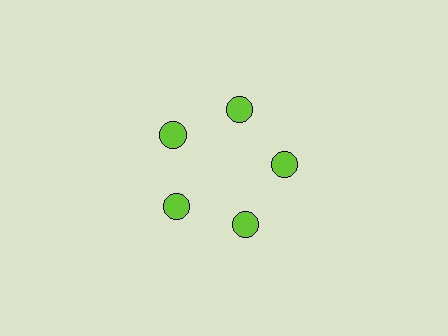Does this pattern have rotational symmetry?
Yes, this pattern has 5-fold rotational symmetry. It looks the same after rotating 72 degrees around the center.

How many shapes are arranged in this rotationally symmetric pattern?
There are 10 shapes, arranged in 5 groups of 2.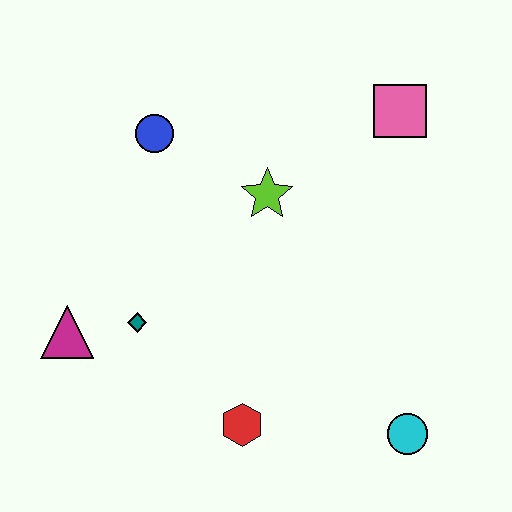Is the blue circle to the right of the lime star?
No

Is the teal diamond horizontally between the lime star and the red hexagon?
No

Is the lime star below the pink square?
Yes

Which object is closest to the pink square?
The lime star is closest to the pink square.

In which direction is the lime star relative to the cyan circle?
The lime star is above the cyan circle.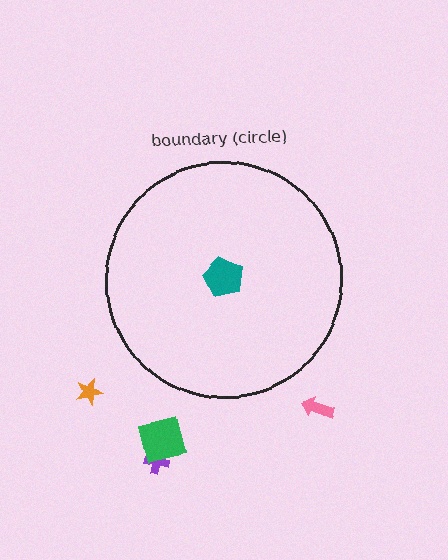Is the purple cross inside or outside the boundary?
Outside.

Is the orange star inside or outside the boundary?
Outside.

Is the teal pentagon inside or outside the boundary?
Inside.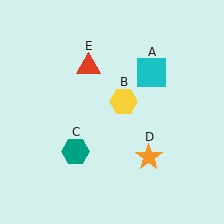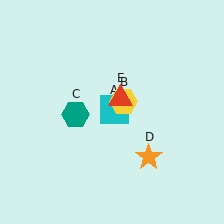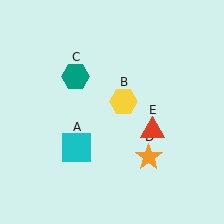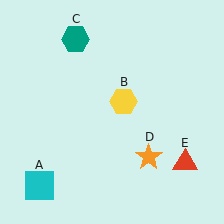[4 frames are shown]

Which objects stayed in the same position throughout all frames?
Yellow hexagon (object B) and orange star (object D) remained stationary.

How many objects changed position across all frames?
3 objects changed position: cyan square (object A), teal hexagon (object C), red triangle (object E).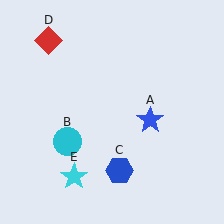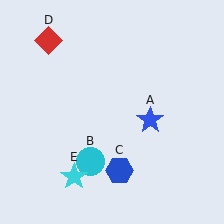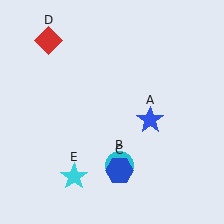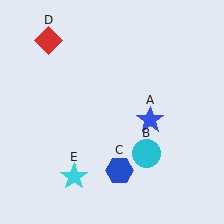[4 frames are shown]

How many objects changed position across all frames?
1 object changed position: cyan circle (object B).